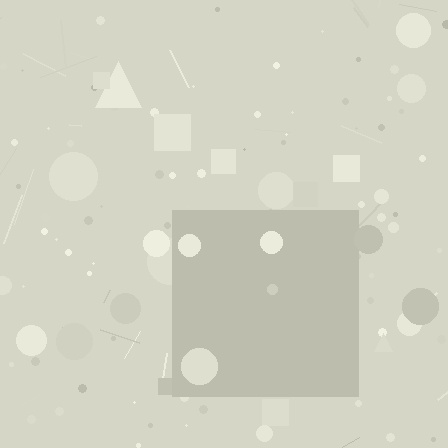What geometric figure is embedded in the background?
A square is embedded in the background.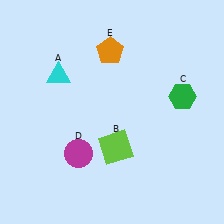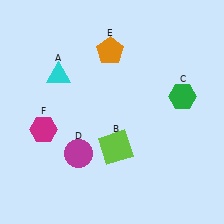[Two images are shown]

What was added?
A magenta hexagon (F) was added in Image 2.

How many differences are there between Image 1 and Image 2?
There is 1 difference between the two images.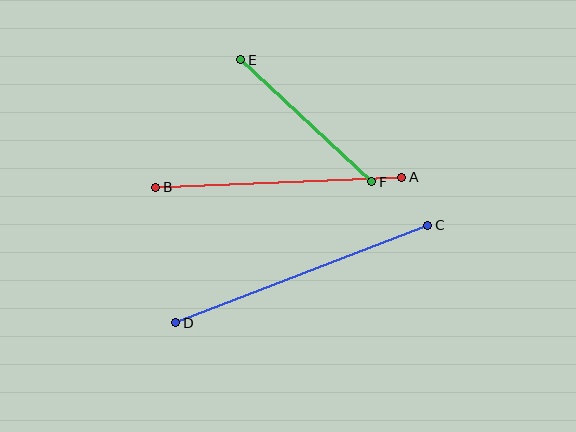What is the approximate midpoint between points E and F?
The midpoint is at approximately (306, 121) pixels.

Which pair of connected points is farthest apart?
Points C and D are farthest apart.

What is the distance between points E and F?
The distance is approximately 179 pixels.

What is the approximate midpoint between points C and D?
The midpoint is at approximately (302, 274) pixels.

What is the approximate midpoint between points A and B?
The midpoint is at approximately (279, 182) pixels.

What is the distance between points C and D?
The distance is approximately 270 pixels.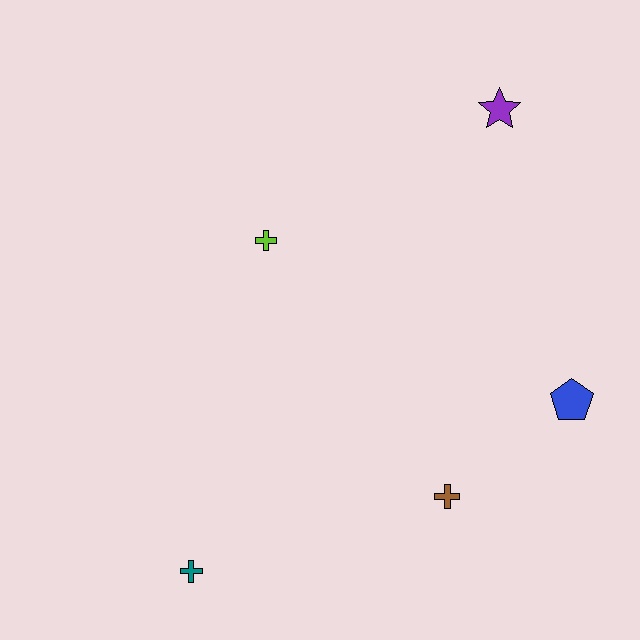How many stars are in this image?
There is 1 star.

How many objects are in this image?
There are 5 objects.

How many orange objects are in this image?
There are no orange objects.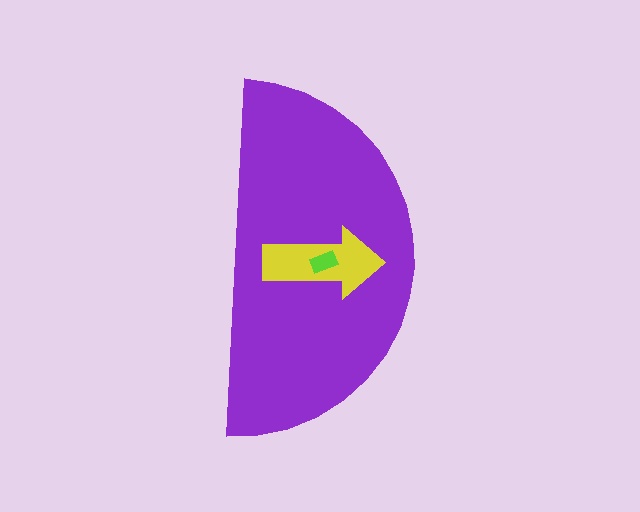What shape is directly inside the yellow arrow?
The lime rectangle.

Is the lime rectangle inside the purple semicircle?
Yes.